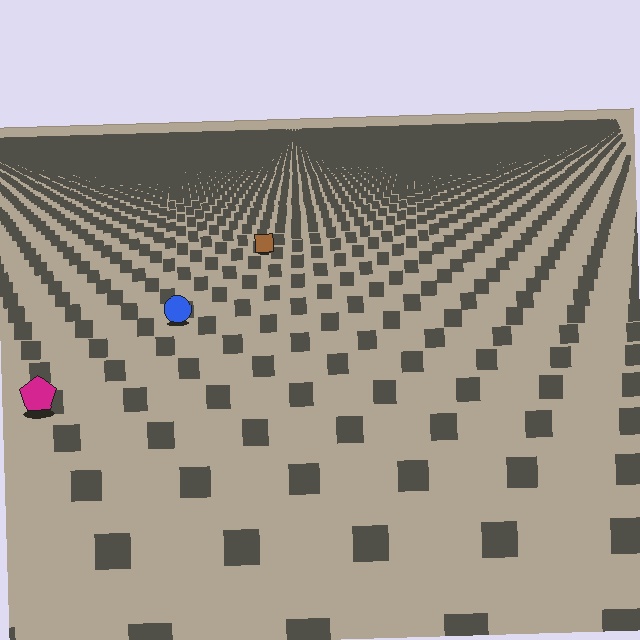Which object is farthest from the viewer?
The brown square is farthest from the viewer. It appears smaller and the ground texture around it is denser.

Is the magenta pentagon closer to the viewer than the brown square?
Yes. The magenta pentagon is closer — you can tell from the texture gradient: the ground texture is coarser near it.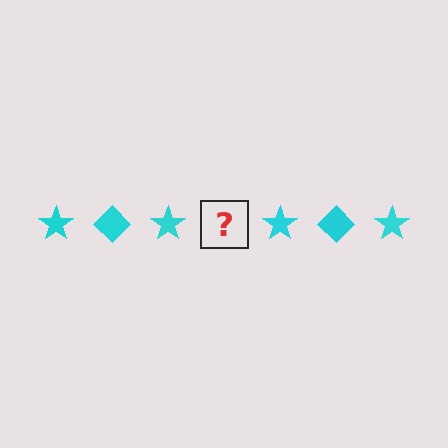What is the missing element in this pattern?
The missing element is a cyan diamond.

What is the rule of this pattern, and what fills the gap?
The rule is that the pattern cycles through star, diamond shapes in cyan. The gap should be filled with a cyan diamond.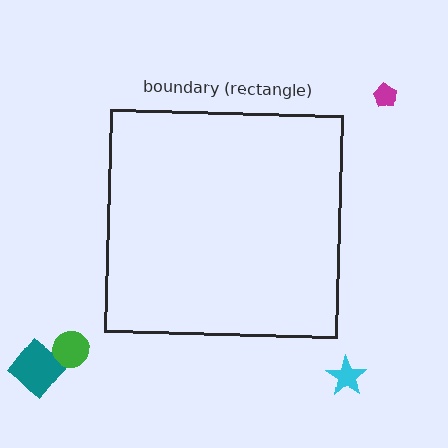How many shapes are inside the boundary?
0 inside, 4 outside.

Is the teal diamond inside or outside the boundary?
Outside.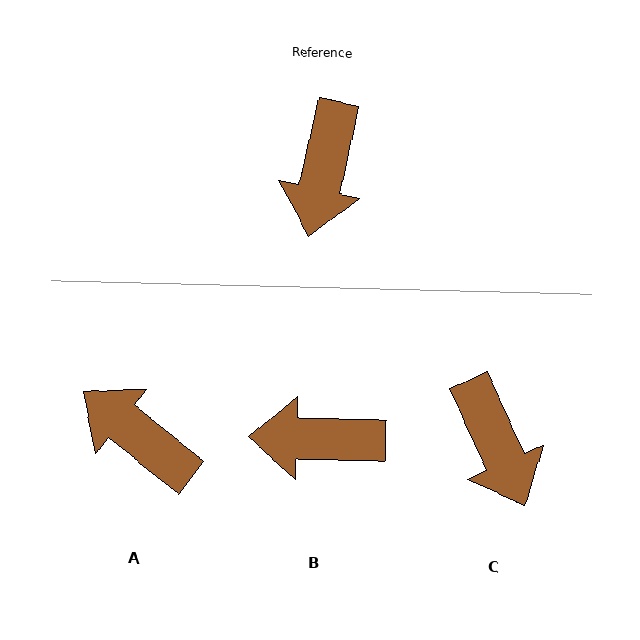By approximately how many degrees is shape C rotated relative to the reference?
Approximately 37 degrees counter-clockwise.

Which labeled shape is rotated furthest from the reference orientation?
A, about 116 degrees away.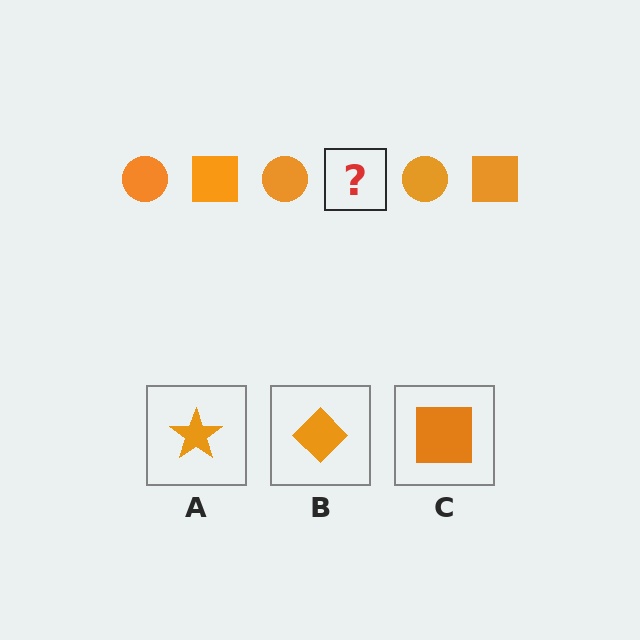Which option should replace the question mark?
Option C.